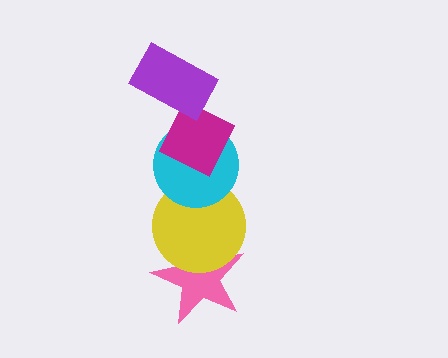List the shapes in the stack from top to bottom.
From top to bottom: the purple rectangle, the magenta diamond, the cyan circle, the yellow circle, the pink star.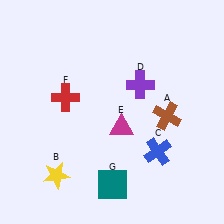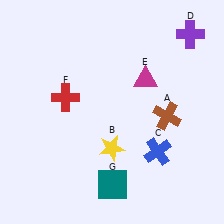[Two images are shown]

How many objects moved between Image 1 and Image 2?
3 objects moved between the two images.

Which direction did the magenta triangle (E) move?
The magenta triangle (E) moved up.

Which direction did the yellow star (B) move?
The yellow star (B) moved right.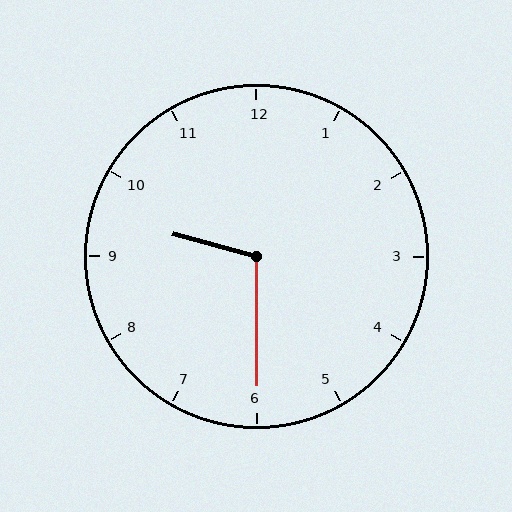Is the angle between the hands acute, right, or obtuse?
It is obtuse.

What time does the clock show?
9:30.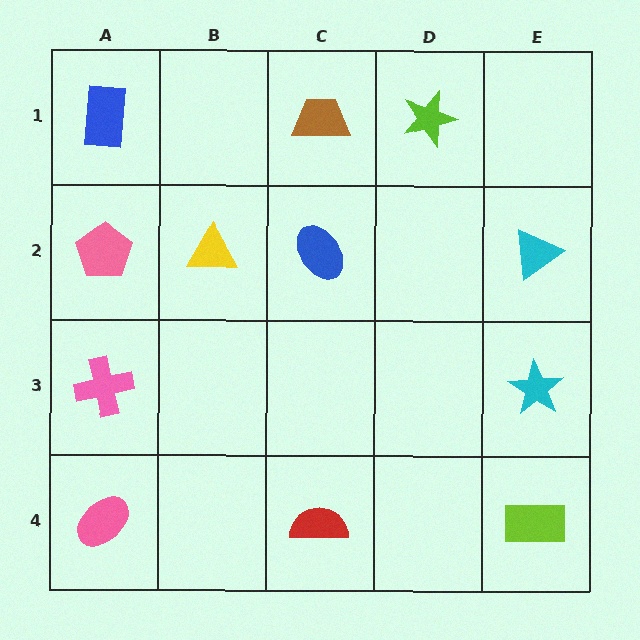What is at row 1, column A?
A blue rectangle.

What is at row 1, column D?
A lime star.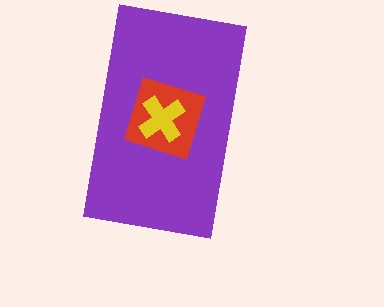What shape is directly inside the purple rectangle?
The red square.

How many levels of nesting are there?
3.